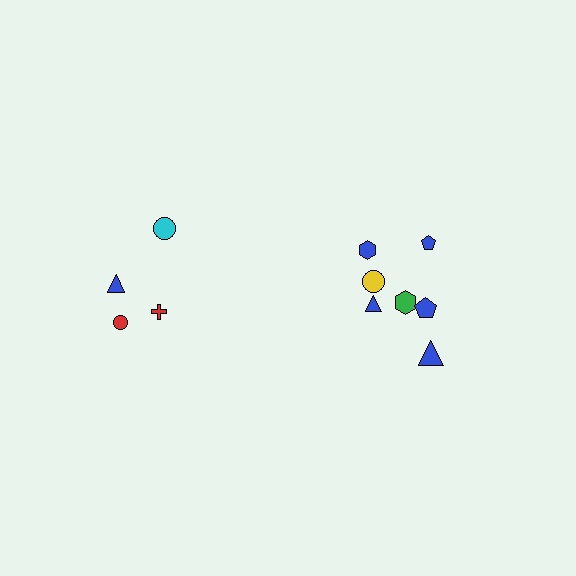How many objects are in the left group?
There are 4 objects.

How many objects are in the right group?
There are 7 objects.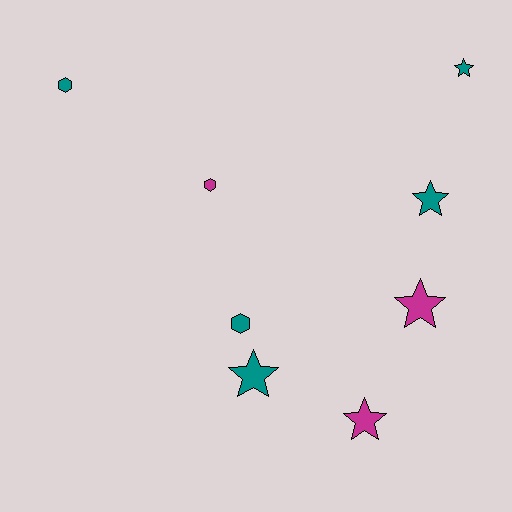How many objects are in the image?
There are 8 objects.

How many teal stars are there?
There are 3 teal stars.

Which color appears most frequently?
Teal, with 5 objects.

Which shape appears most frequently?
Star, with 5 objects.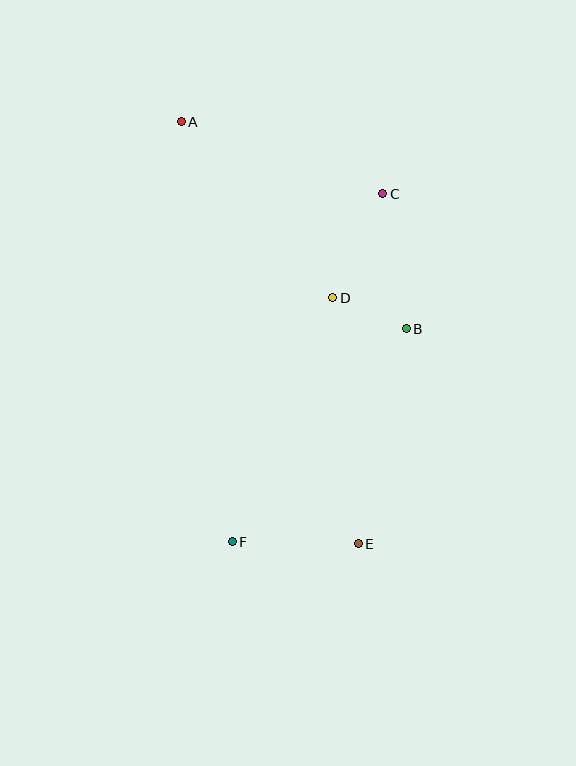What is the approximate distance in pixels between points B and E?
The distance between B and E is approximately 220 pixels.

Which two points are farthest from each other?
Points A and E are farthest from each other.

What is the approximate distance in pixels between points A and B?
The distance between A and B is approximately 306 pixels.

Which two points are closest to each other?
Points B and D are closest to each other.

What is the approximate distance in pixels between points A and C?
The distance between A and C is approximately 214 pixels.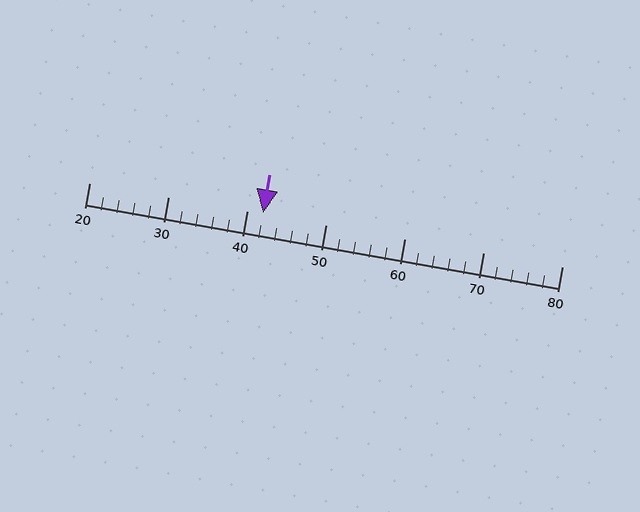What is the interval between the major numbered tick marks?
The major tick marks are spaced 10 units apart.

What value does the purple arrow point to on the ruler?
The purple arrow points to approximately 42.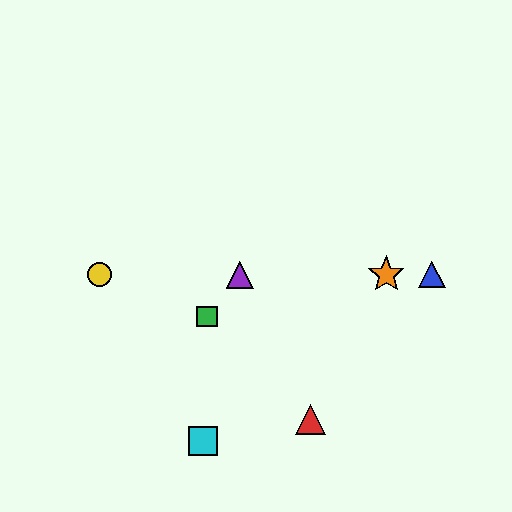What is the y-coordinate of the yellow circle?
The yellow circle is at y≈275.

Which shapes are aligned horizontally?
The blue triangle, the yellow circle, the purple triangle, the orange star are aligned horizontally.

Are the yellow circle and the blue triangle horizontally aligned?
Yes, both are at y≈275.